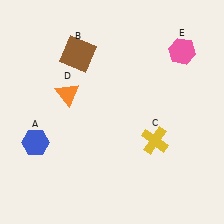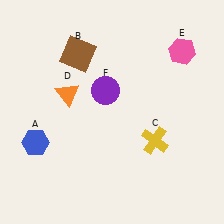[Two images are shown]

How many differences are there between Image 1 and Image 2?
There is 1 difference between the two images.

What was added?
A purple circle (F) was added in Image 2.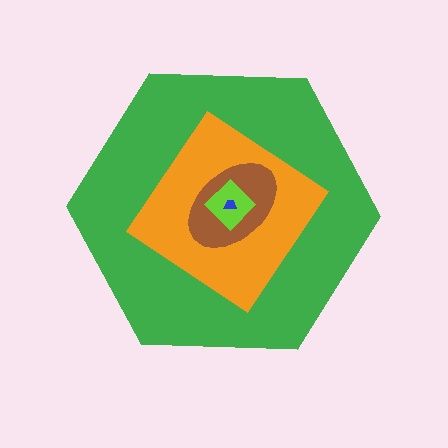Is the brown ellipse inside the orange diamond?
Yes.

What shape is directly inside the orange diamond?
The brown ellipse.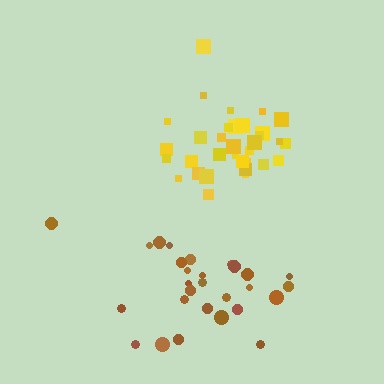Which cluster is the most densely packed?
Yellow.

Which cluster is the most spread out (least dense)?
Brown.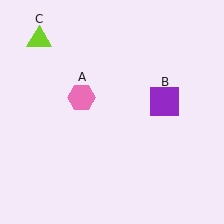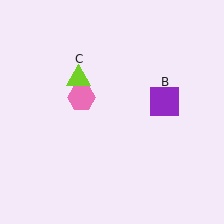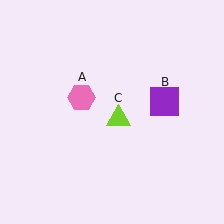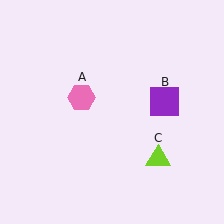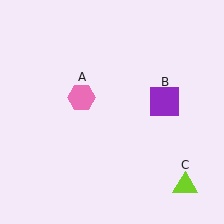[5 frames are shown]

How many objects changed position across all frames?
1 object changed position: lime triangle (object C).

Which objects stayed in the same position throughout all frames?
Pink hexagon (object A) and purple square (object B) remained stationary.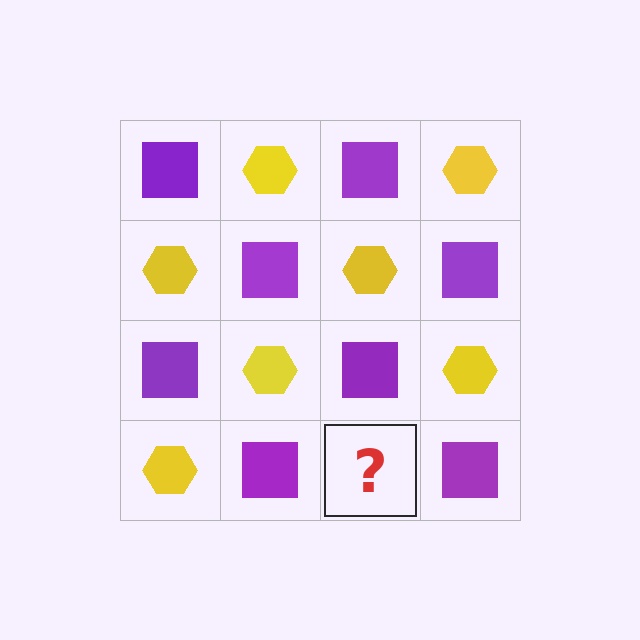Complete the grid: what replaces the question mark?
The question mark should be replaced with a yellow hexagon.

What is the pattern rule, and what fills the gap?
The rule is that it alternates purple square and yellow hexagon in a checkerboard pattern. The gap should be filled with a yellow hexagon.